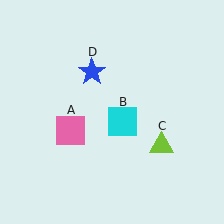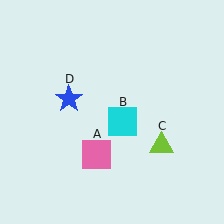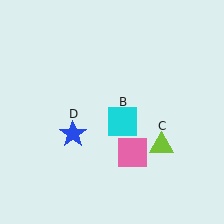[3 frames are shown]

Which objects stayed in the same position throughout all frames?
Cyan square (object B) and lime triangle (object C) remained stationary.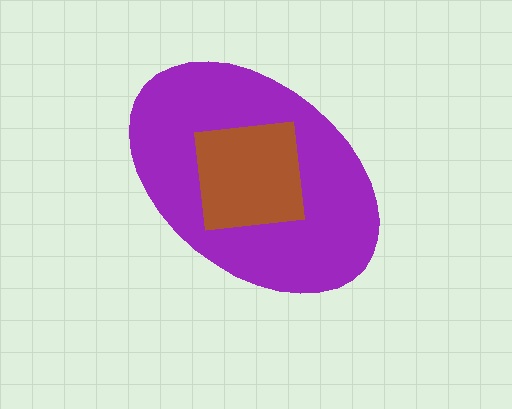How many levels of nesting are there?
2.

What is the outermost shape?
The purple ellipse.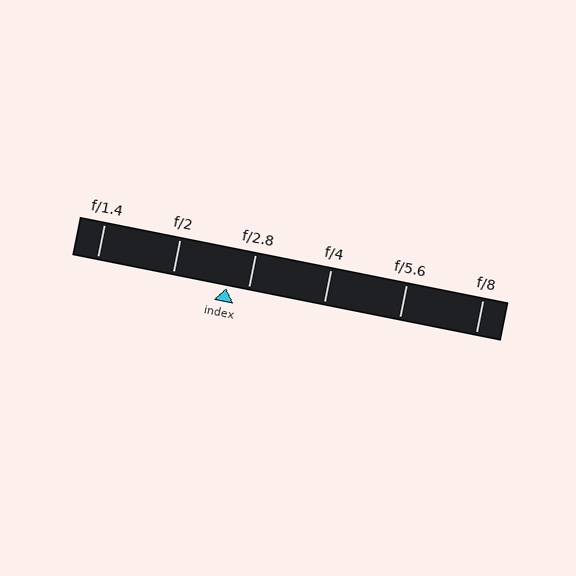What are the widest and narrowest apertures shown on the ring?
The widest aperture shown is f/1.4 and the narrowest is f/8.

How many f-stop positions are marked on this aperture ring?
There are 6 f-stop positions marked.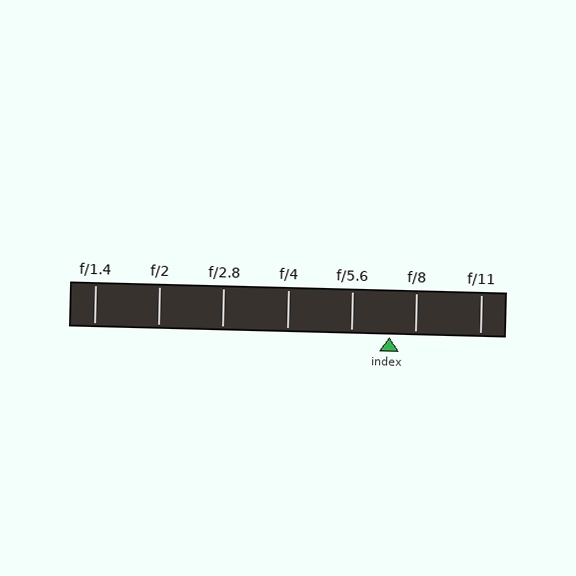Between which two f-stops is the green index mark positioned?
The index mark is between f/5.6 and f/8.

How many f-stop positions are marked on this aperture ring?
There are 7 f-stop positions marked.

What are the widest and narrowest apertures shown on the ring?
The widest aperture shown is f/1.4 and the narrowest is f/11.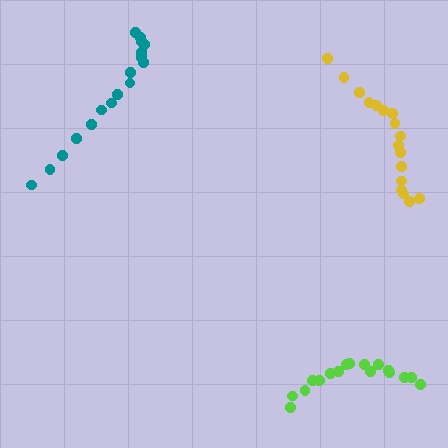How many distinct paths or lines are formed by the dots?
There are 3 distinct paths.